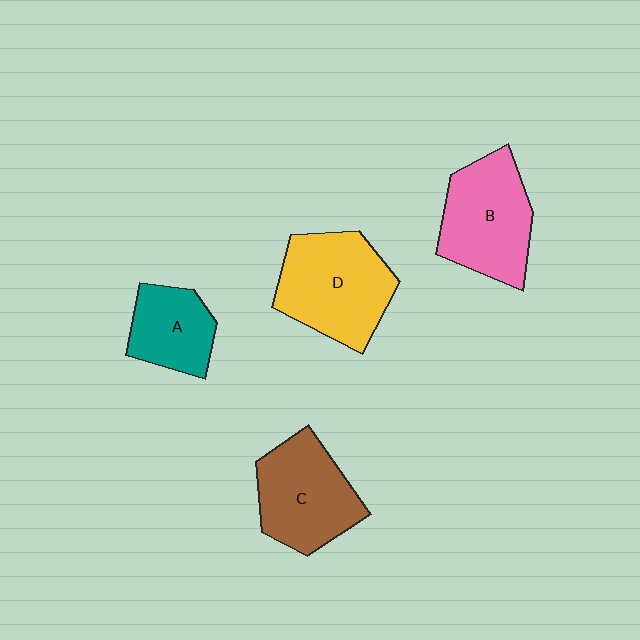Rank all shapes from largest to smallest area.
From largest to smallest: D (yellow), B (pink), C (brown), A (teal).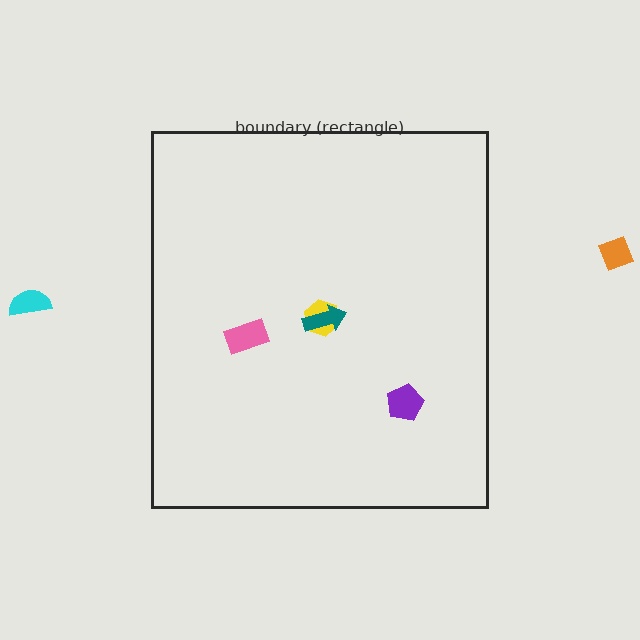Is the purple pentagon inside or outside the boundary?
Inside.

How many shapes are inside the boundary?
4 inside, 2 outside.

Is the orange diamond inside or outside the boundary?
Outside.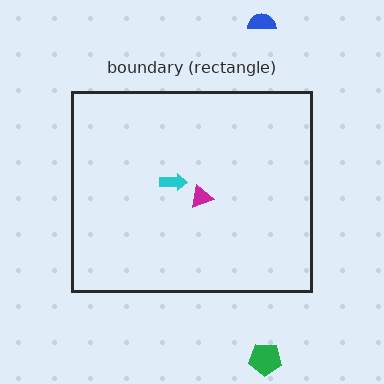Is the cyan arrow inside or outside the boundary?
Inside.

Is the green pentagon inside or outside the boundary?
Outside.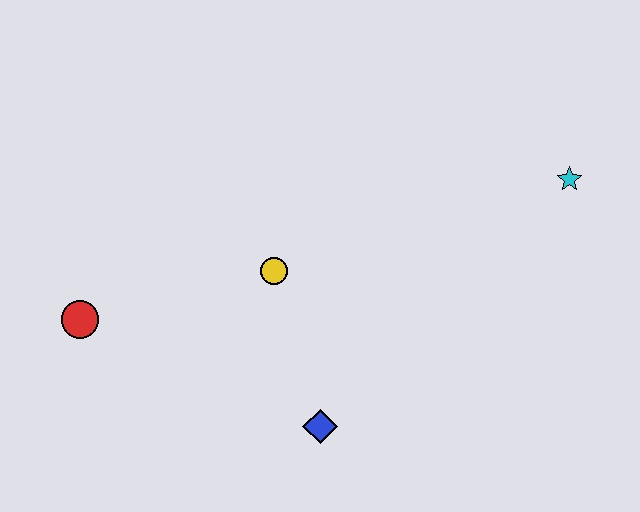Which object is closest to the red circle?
The yellow circle is closest to the red circle.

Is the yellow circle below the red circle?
No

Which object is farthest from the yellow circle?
The cyan star is farthest from the yellow circle.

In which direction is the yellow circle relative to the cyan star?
The yellow circle is to the left of the cyan star.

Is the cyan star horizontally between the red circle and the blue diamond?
No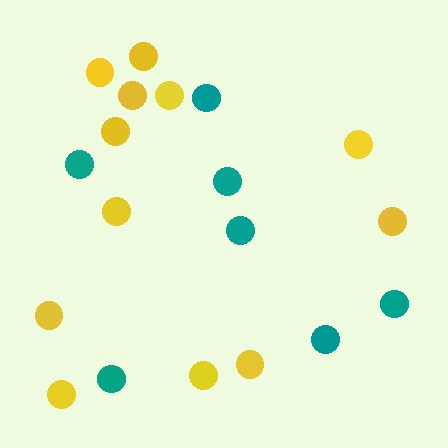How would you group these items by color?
There are 2 groups: one group of teal circles (7) and one group of yellow circles (12).